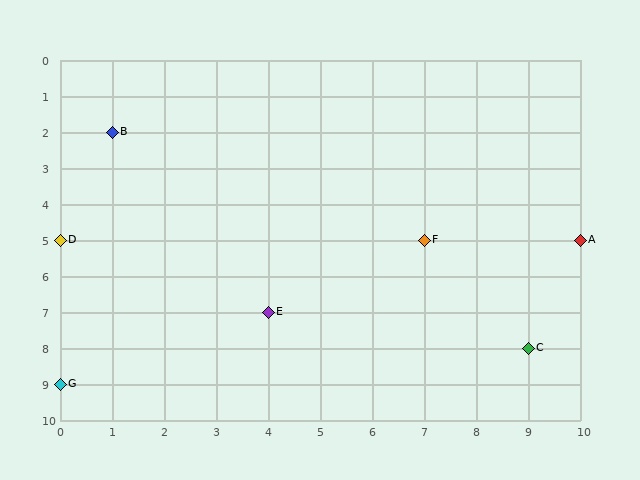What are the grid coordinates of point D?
Point D is at grid coordinates (0, 5).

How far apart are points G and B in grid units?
Points G and B are 1 column and 7 rows apart (about 7.1 grid units diagonally).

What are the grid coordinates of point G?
Point G is at grid coordinates (0, 9).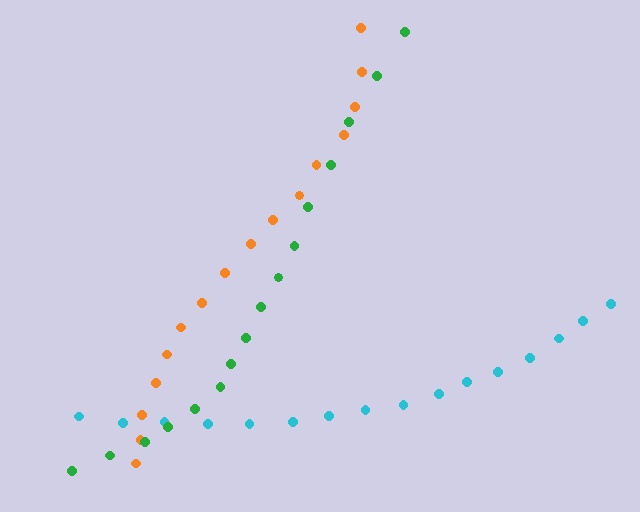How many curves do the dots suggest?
There are 3 distinct paths.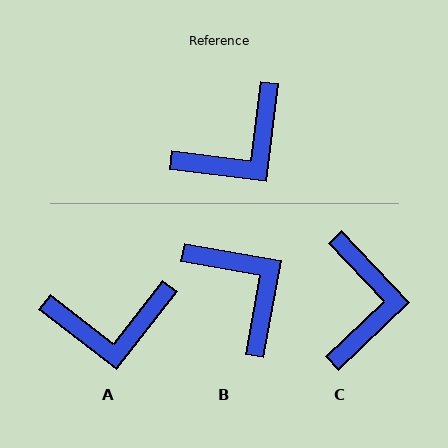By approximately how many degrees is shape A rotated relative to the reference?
Approximately 31 degrees clockwise.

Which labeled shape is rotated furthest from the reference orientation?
B, about 87 degrees away.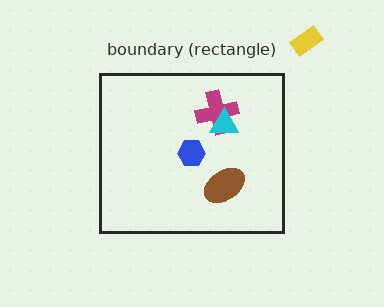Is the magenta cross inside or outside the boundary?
Inside.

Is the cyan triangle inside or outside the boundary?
Inside.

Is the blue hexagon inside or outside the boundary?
Inside.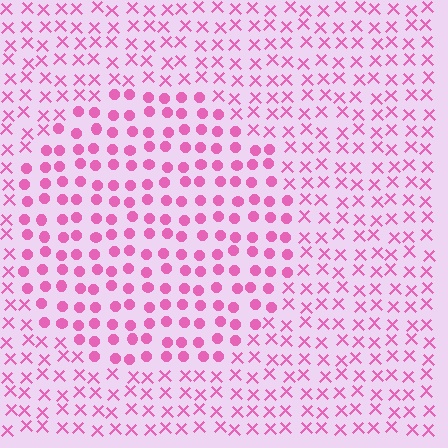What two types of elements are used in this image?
The image uses circles inside the circle region and X marks outside it.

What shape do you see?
I see a circle.